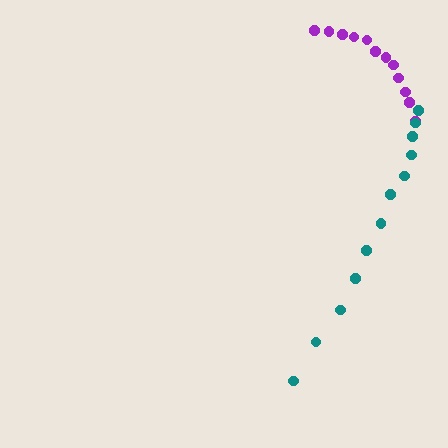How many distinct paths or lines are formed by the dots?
There are 2 distinct paths.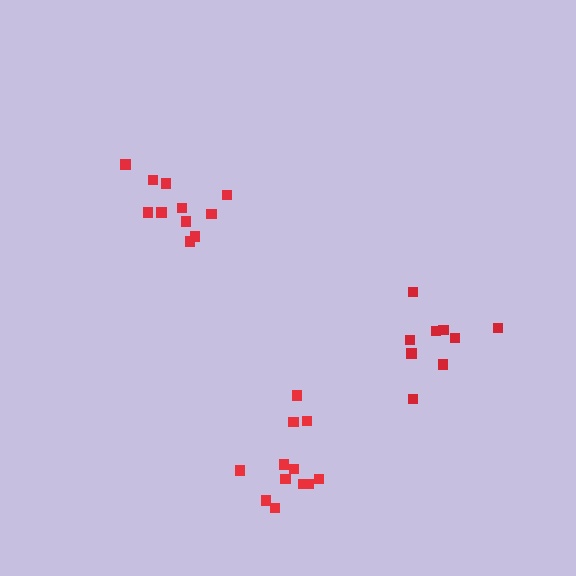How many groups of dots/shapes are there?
There are 3 groups.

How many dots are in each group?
Group 1: 13 dots, Group 2: 9 dots, Group 3: 11 dots (33 total).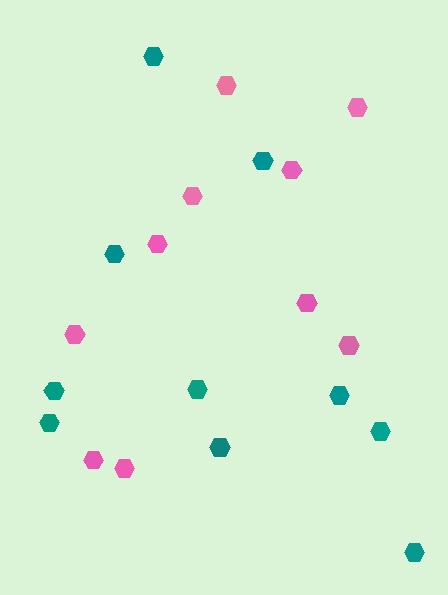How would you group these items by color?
There are 2 groups: one group of teal hexagons (10) and one group of pink hexagons (10).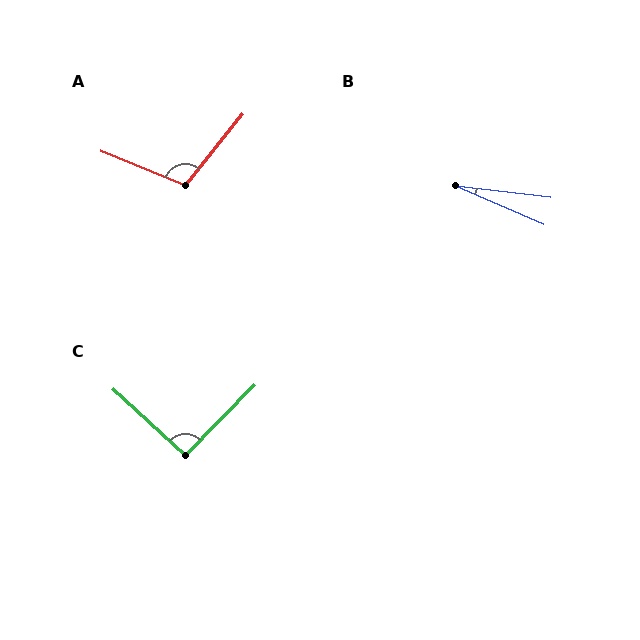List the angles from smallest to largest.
B (17°), C (92°), A (107°).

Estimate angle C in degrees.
Approximately 92 degrees.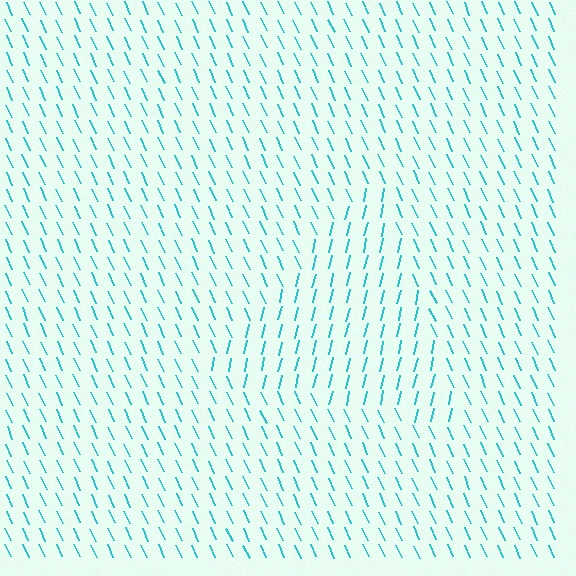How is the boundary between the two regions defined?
The boundary is defined purely by a change in line orientation (approximately 37 degrees difference). All lines are the same color and thickness.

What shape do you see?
I see a triangle.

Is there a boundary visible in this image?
Yes, there is a texture boundary formed by a change in line orientation.